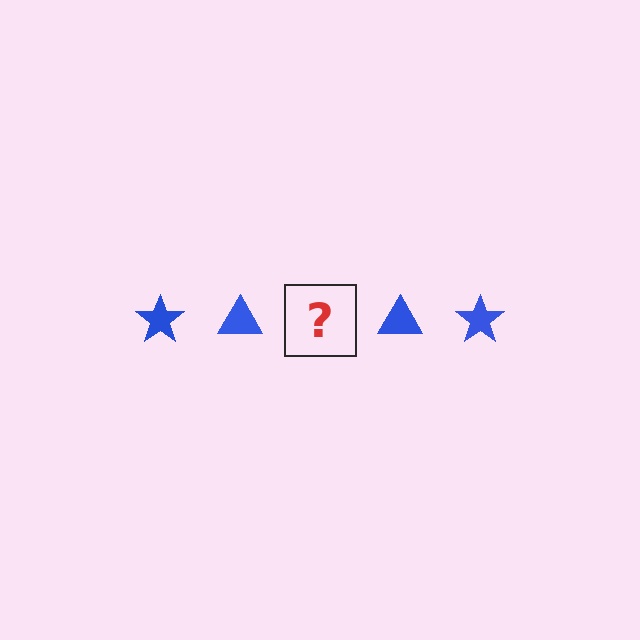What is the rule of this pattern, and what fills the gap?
The rule is that the pattern cycles through star, triangle shapes in blue. The gap should be filled with a blue star.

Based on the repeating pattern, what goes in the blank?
The blank should be a blue star.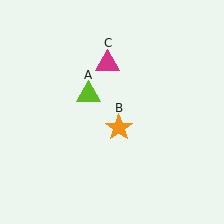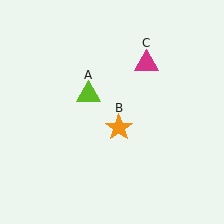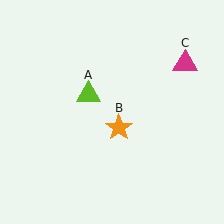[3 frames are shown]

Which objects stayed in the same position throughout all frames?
Lime triangle (object A) and orange star (object B) remained stationary.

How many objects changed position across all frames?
1 object changed position: magenta triangle (object C).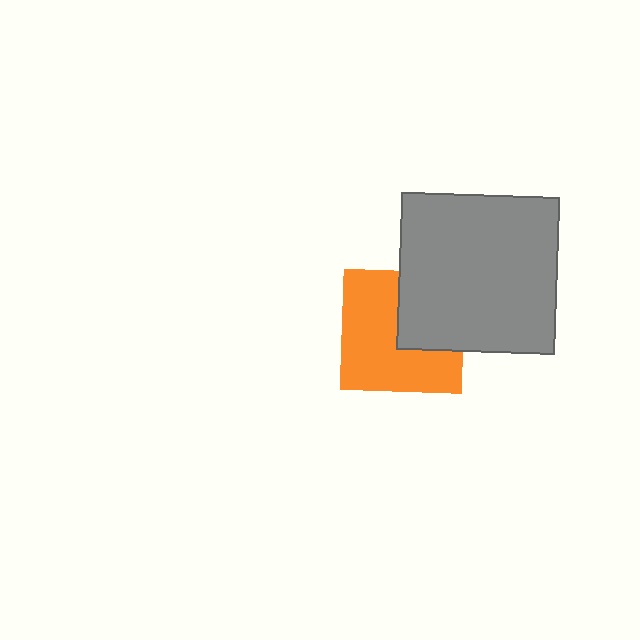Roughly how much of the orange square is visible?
About half of it is visible (roughly 65%).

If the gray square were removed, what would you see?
You would see the complete orange square.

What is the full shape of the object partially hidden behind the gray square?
The partially hidden object is an orange square.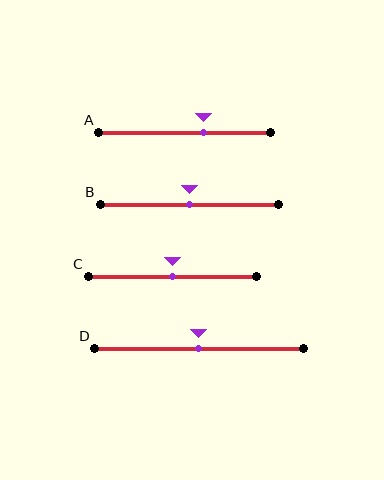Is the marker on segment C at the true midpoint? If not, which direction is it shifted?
Yes, the marker on segment C is at the true midpoint.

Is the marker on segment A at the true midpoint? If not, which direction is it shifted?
No, the marker on segment A is shifted to the right by about 11% of the segment length.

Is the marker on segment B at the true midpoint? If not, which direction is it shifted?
Yes, the marker on segment B is at the true midpoint.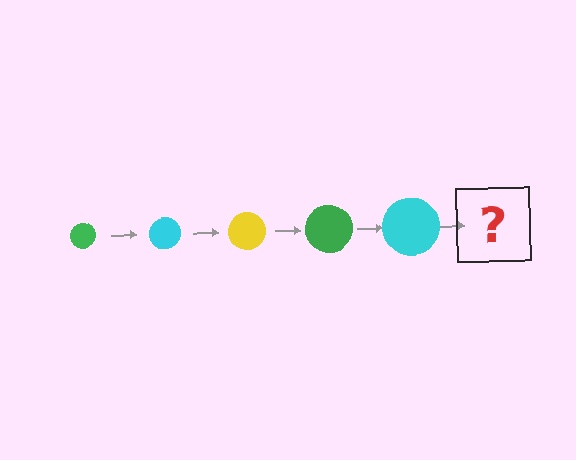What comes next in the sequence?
The next element should be a yellow circle, larger than the previous one.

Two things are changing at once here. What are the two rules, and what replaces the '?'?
The two rules are that the circle grows larger each step and the color cycles through green, cyan, and yellow. The '?' should be a yellow circle, larger than the previous one.